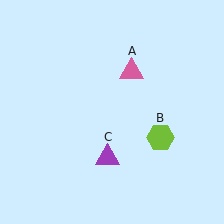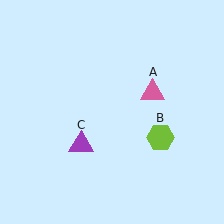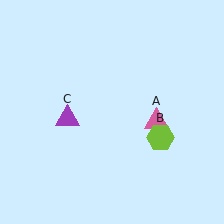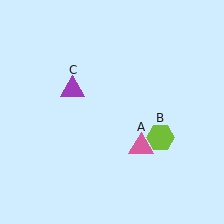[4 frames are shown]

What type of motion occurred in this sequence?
The pink triangle (object A), purple triangle (object C) rotated clockwise around the center of the scene.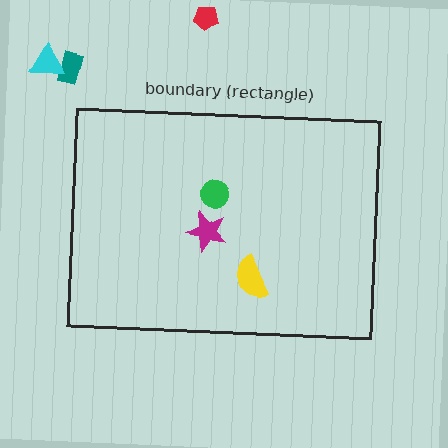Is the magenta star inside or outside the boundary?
Inside.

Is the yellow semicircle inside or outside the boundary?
Inside.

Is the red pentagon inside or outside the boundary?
Outside.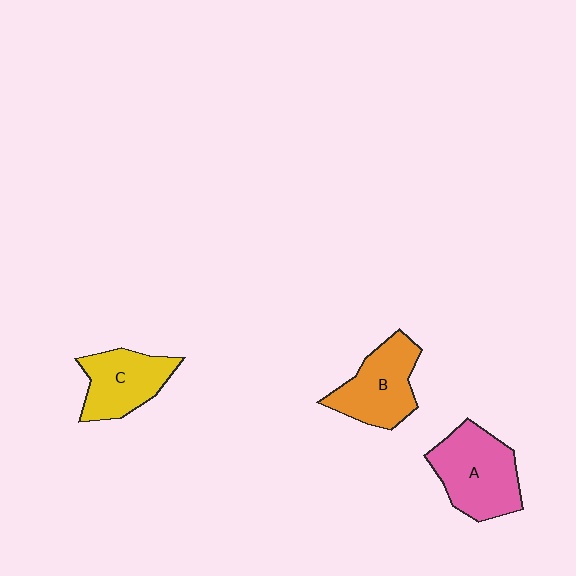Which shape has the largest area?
Shape A (pink).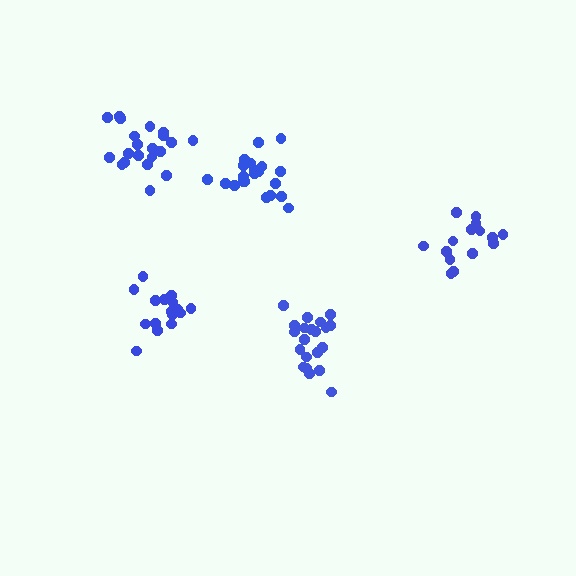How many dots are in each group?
Group 1: 21 dots, Group 2: 21 dots, Group 3: 15 dots, Group 4: 16 dots, Group 5: 21 dots (94 total).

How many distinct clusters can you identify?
There are 5 distinct clusters.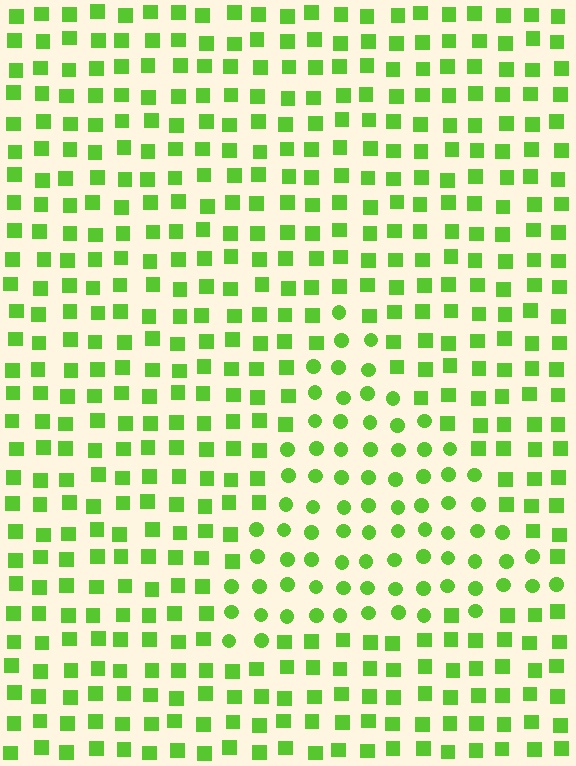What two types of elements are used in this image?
The image uses circles inside the triangle region and squares outside it.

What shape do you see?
I see a triangle.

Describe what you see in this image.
The image is filled with small lime elements arranged in a uniform grid. A triangle-shaped region contains circles, while the surrounding area contains squares. The boundary is defined purely by the change in element shape.